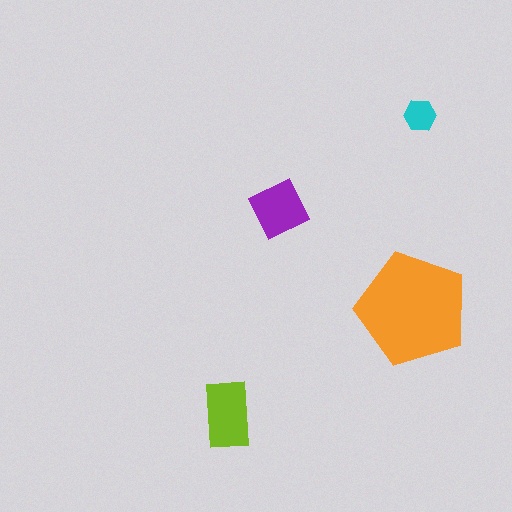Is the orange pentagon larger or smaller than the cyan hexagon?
Larger.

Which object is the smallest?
The cyan hexagon.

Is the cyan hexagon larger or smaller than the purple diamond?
Smaller.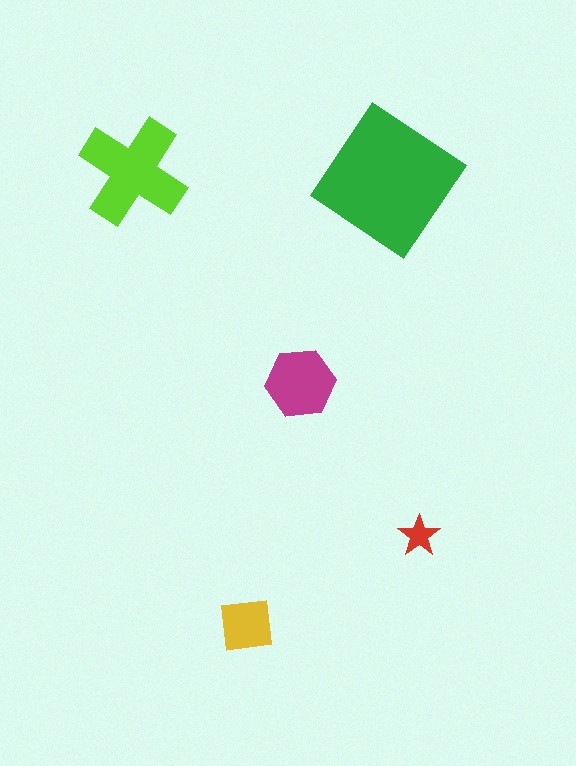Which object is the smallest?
The red star.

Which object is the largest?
The green diamond.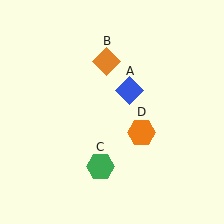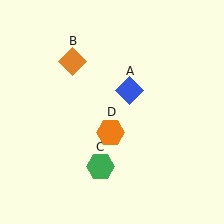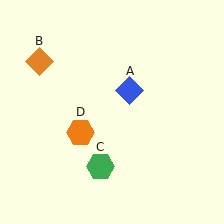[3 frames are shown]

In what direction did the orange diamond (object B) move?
The orange diamond (object B) moved left.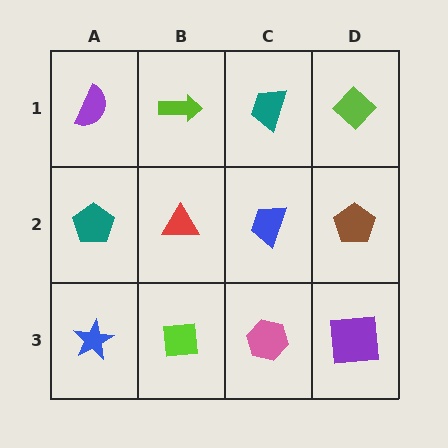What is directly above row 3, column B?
A red triangle.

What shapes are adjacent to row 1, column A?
A teal pentagon (row 2, column A), a lime arrow (row 1, column B).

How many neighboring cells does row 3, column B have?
3.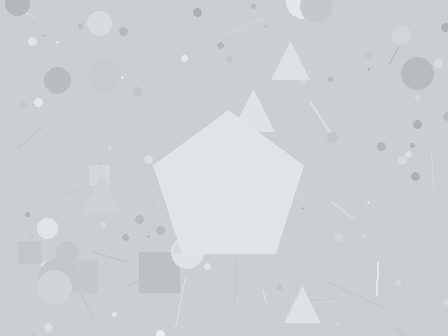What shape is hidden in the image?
A pentagon is hidden in the image.